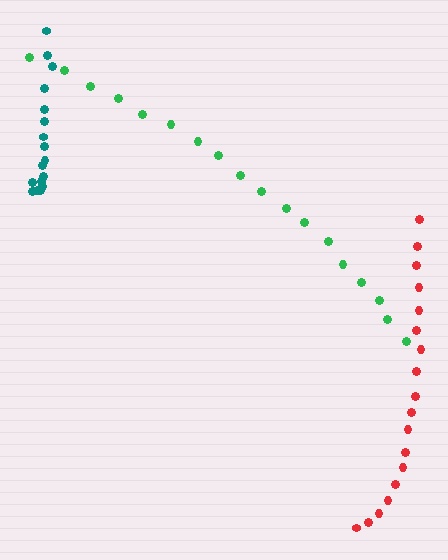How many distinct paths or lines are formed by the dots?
There are 3 distinct paths.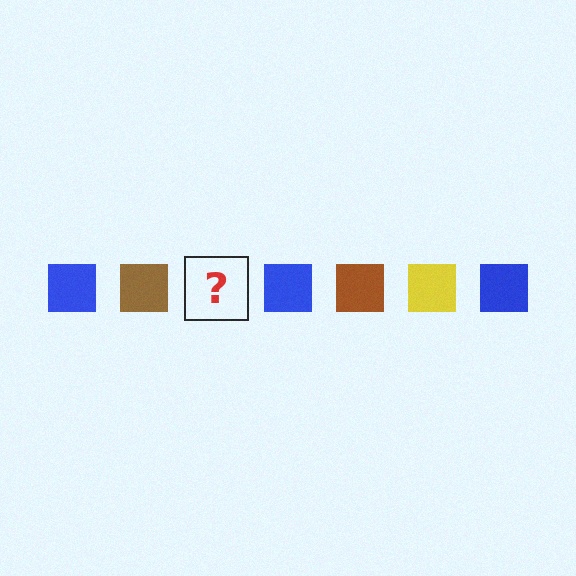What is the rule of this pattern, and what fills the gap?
The rule is that the pattern cycles through blue, brown, yellow squares. The gap should be filled with a yellow square.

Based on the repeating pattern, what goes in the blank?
The blank should be a yellow square.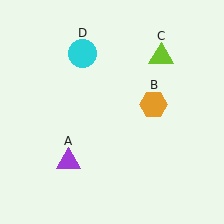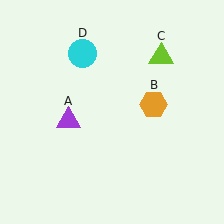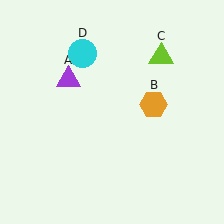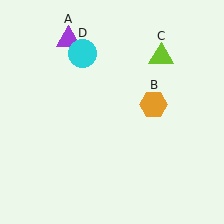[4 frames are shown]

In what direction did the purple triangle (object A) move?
The purple triangle (object A) moved up.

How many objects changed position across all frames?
1 object changed position: purple triangle (object A).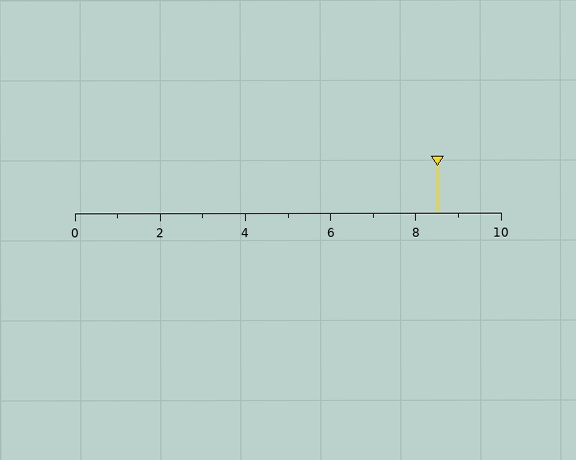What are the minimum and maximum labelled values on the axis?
The axis runs from 0 to 10.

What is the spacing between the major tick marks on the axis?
The major ticks are spaced 2 apart.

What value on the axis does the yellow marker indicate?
The marker indicates approximately 8.5.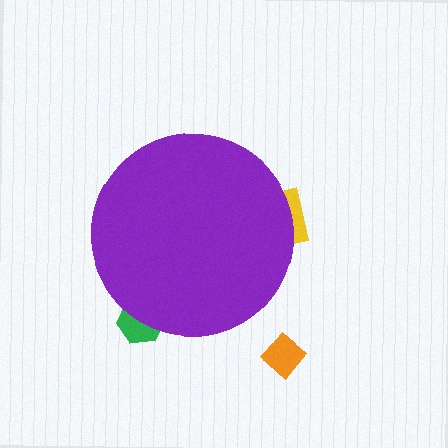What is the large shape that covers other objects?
A purple circle.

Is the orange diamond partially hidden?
No, the orange diamond is fully visible.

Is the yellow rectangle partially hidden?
Yes, the yellow rectangle is partially hidden behind the purple circle.